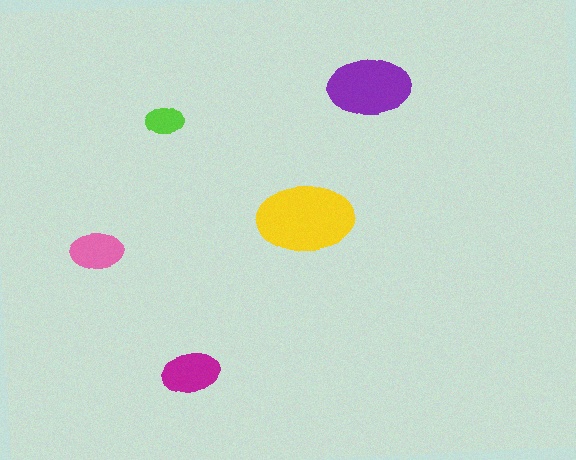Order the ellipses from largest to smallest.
the yellow one, the purple one, the magenta one, the pink one, the lime one.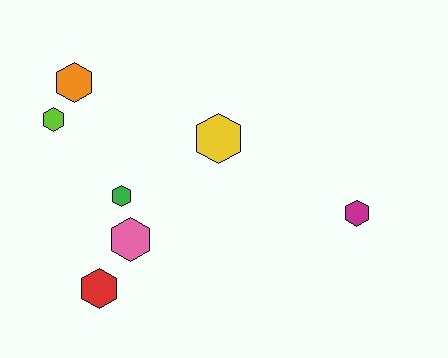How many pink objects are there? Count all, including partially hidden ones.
There is 1 pink object.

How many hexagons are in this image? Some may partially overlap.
There are 7 hexagons.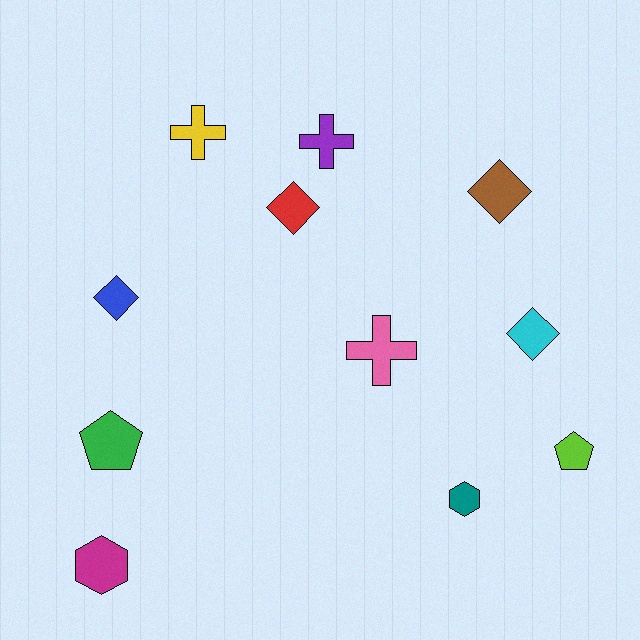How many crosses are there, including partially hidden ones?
There are 3 crosses.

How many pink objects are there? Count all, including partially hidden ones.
There is 1 pink object.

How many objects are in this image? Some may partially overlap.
There are 11 objects.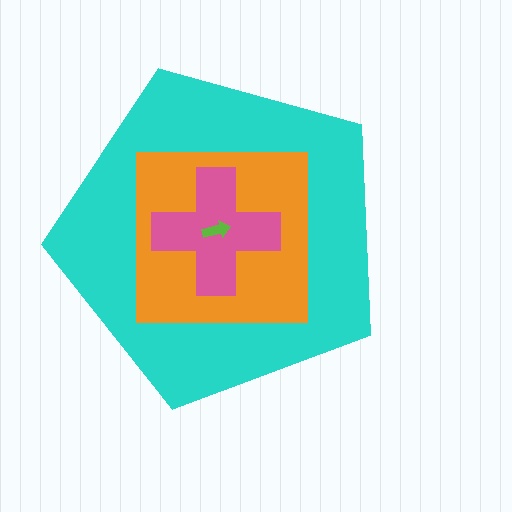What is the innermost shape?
The lime arrow.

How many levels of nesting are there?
4.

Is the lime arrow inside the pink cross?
Yes.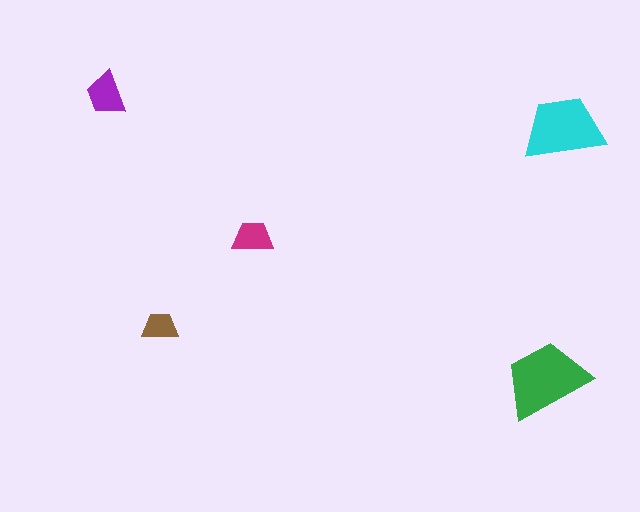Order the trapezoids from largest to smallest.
the green one, the cyan one, the purple one, the magenta one, the brown one.